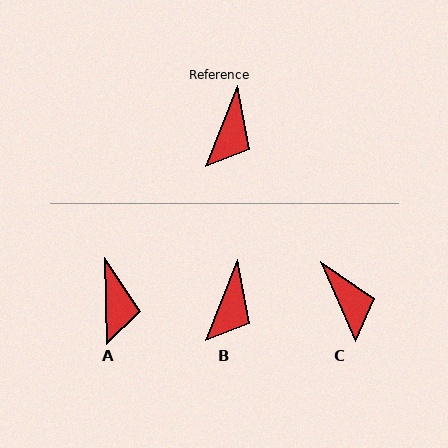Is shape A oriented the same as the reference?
No, it is off by about 23 degrees.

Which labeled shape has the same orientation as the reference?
B.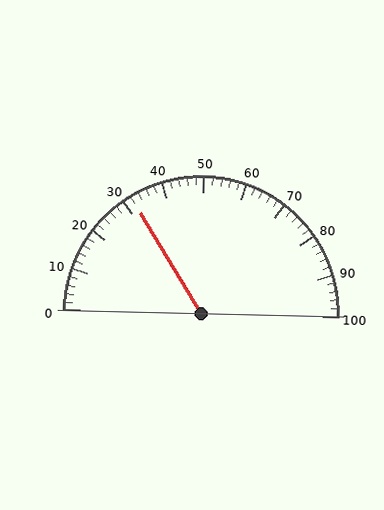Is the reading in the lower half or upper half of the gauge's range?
The reading is in the lower half of the range (0 to 100).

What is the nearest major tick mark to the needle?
The nearest major tick mark is 30.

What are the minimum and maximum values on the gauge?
The gauge ranges from 0 to 100.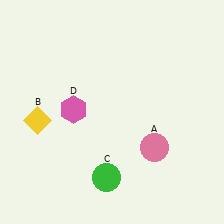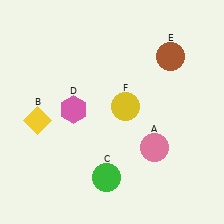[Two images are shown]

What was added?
A brown circle (E), a yellow circle (F) were added in Image 2.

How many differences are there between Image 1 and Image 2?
There are 2 differences between the two images.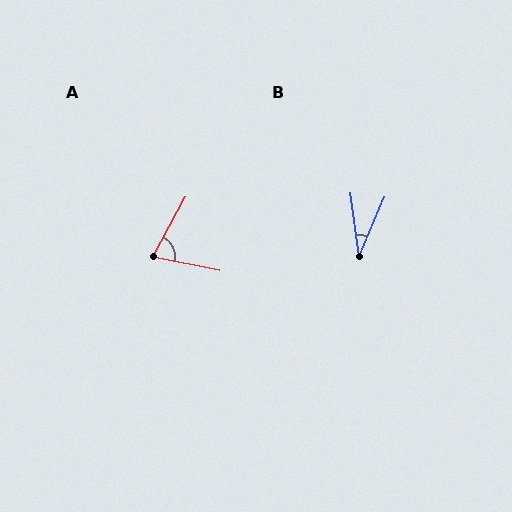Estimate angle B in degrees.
Approximately 31 degrees.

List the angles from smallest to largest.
B (31°), A (73°).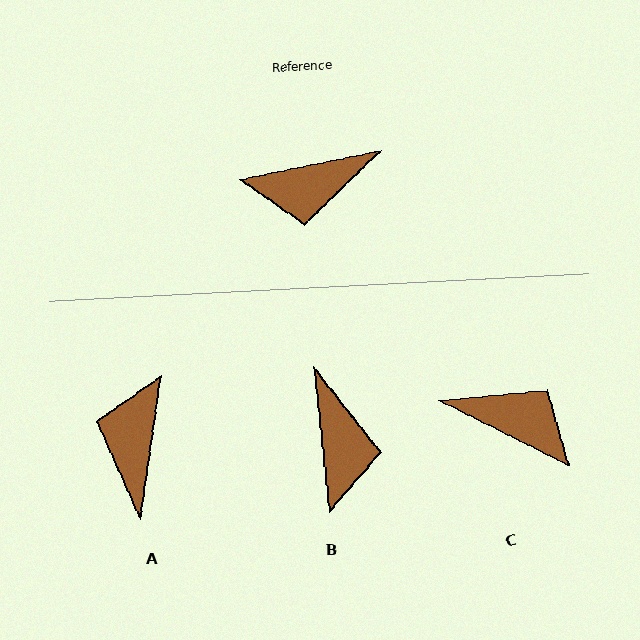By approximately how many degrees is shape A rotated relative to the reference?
Approximately 110 degrees clockwise.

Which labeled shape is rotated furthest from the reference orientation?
C, about 141 degrees away.